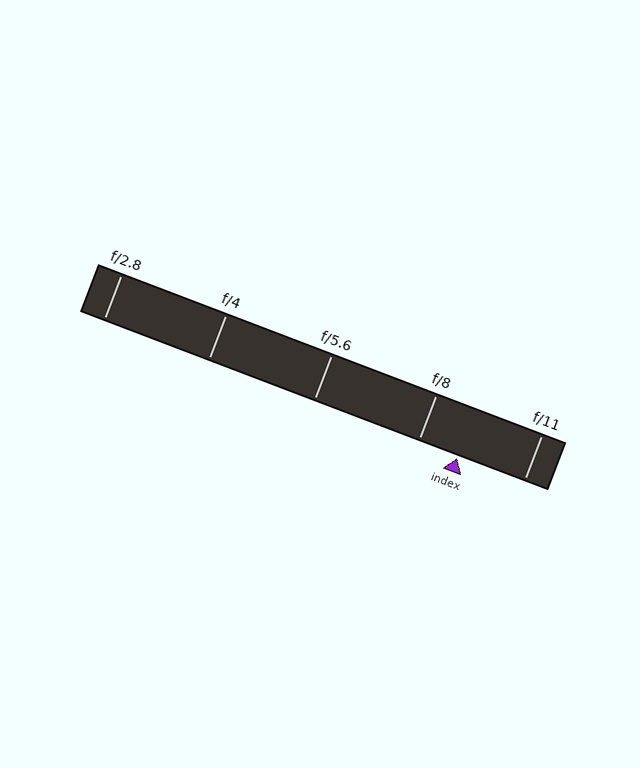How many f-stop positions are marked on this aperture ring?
There are 5 f-stop positions marked.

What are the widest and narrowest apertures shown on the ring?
The widest aperture shown is f/2.8 and the narrowest is f/11.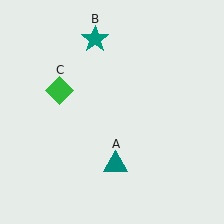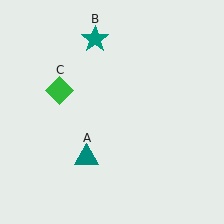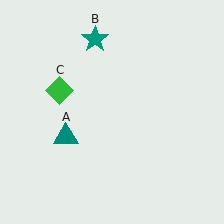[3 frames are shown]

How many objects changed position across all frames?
1 object changed position: teal triangle (object A).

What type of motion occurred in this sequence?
The teal triangle (object A) rotated clockwise around the center of the scene.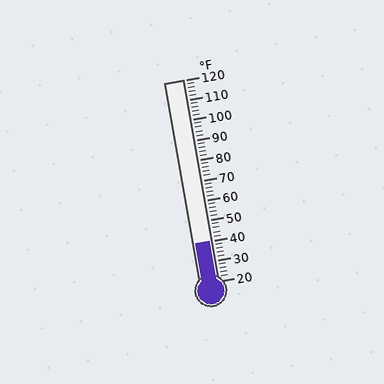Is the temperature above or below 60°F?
The temperature is below 60°F.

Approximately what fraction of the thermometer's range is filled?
The thermometer is filled to approximately 20% of its range.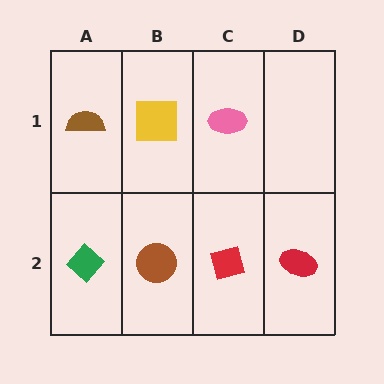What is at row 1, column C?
A pink ellipse.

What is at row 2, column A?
A green diamond.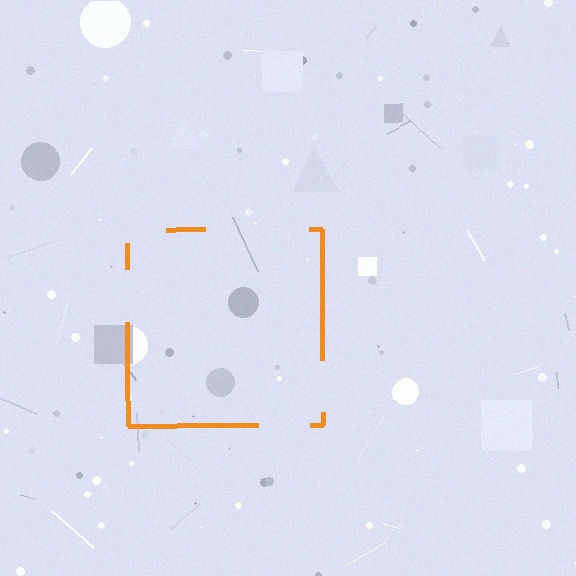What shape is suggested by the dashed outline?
The dashed outline suggests a square.